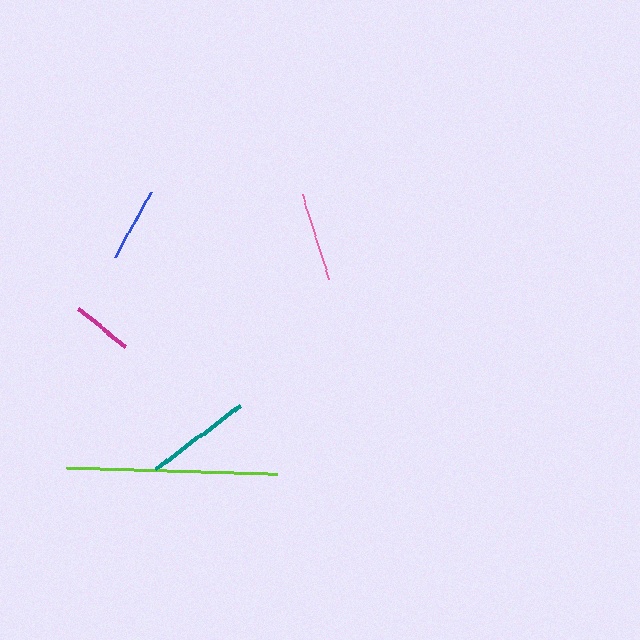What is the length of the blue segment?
The blue segment is approximately 74 pixels long.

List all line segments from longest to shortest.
From longest to shortest: lime, teal, pink, blue, magenta.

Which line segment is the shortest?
The magenta line is the shortest at approximately 61 pixels.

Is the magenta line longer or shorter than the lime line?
The lime line is longer than the magenta line.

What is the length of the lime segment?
The lime segment is approximately 211 pixels long.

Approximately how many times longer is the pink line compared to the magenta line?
The pink line is approximately 1.5 times the length of the magenta line.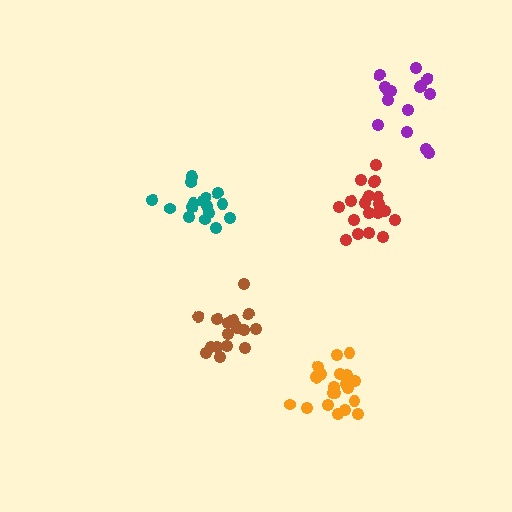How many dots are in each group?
Group 1: 16 dots, Group 2: 20 dots, Group 3: 21 dots, Group 4: 17 dots, Group 5: 15 dots (89 total).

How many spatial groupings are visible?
There are 5 spatial groupings.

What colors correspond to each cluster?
The clusters are colored: teal, red, orange, brown, purple.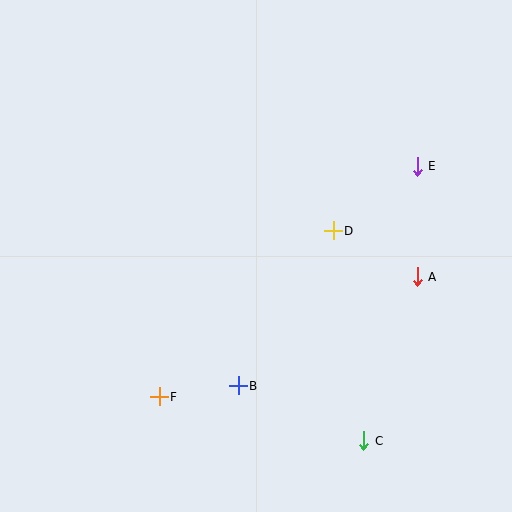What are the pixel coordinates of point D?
Point D is at (333, 231).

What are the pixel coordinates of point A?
Point A is at (417, 277).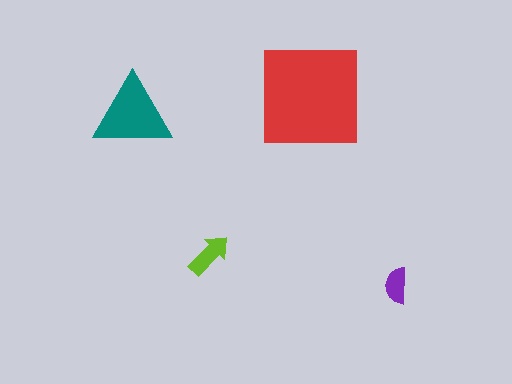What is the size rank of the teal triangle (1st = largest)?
2nd.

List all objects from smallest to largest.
The purple semicircle, the lime arrow, the teal triangle, the red square.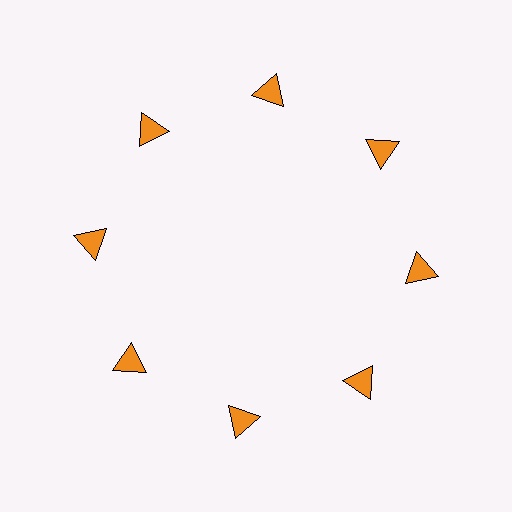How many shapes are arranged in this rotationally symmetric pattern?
There are 8 shapes, arranged in 8 groups of 1.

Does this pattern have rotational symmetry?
Yes, this pattern has 8-fold rotational symmetry. It looks the same after rotating 45 degrees around the center.